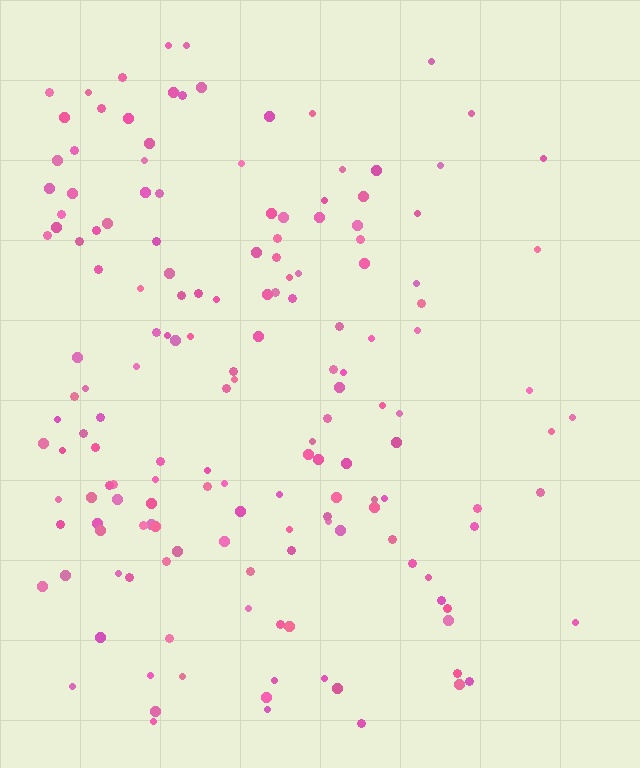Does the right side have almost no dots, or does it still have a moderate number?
Still a moderate number, just noticeably fewer than the left.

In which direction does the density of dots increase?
From right to left, with the left side densest.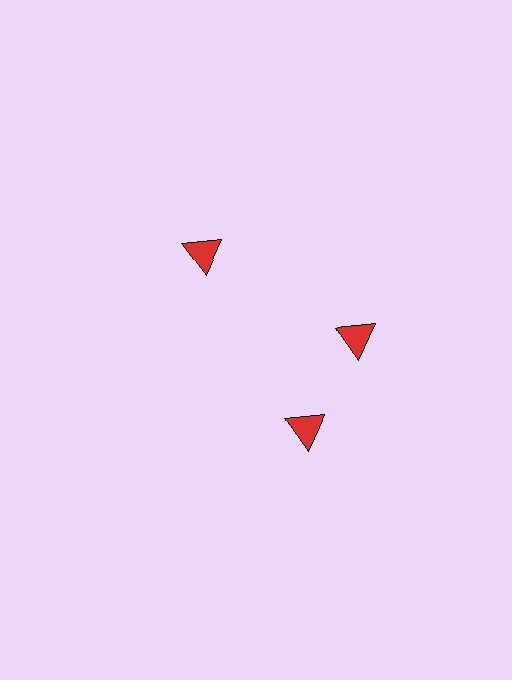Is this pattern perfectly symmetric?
No. The 3 red triangles are arranged in a ring, but one element near the 7 o'clock position is rotated out of alignment along the ring, breaking the 3-fold rotational symmetry.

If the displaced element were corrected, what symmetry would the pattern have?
It would have 3-fold rotational symmetry — the pattern would map onto itself every 120 degrees.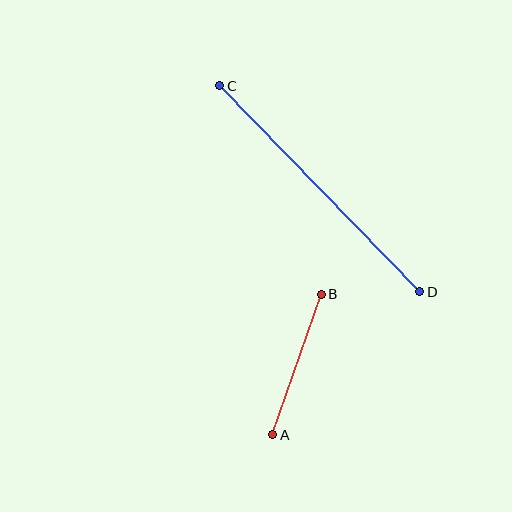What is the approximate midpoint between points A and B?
The midpoint is at approximately (297, 365) pixels.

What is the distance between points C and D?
The distance is approximately 287 pixels.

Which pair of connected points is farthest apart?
Points C and D are farthest apart.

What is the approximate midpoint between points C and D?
The midpoint is at approximately (320, 189) pixels.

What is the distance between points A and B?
The distance is approximately 149 pixels.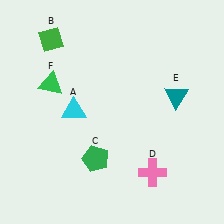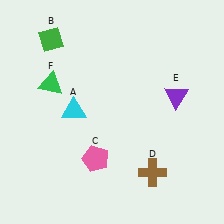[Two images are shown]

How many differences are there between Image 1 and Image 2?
There are 3 differences between the two images.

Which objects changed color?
C changed from green to pink. D changed from pink to brown. E changed from teal to purple.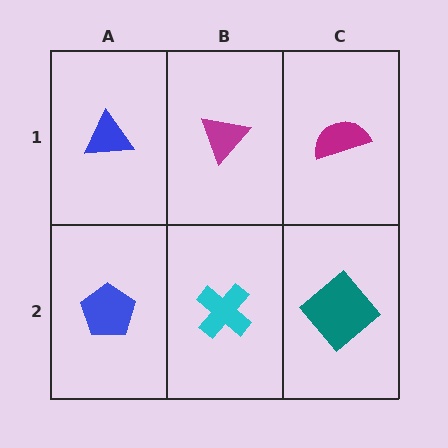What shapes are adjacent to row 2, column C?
A magenta semicircle (row 1, column C), a cyan cross (row 2, column B).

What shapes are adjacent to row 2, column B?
A magenta triangle (row 1, column B), a blue pentagon (row 2, column A), a teal diamond (row 2, column C).